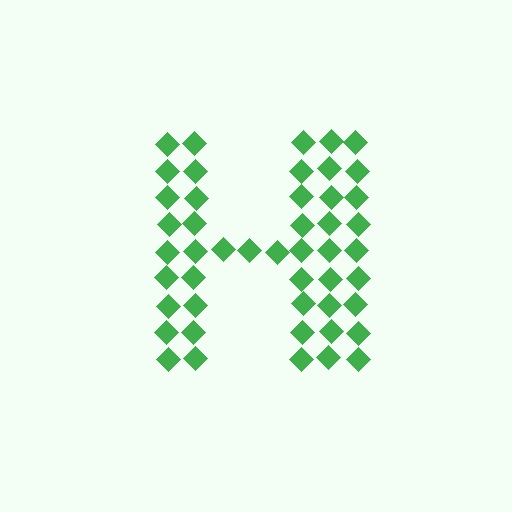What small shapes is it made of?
It is made of small diamonds.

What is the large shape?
The large shape is the letter H.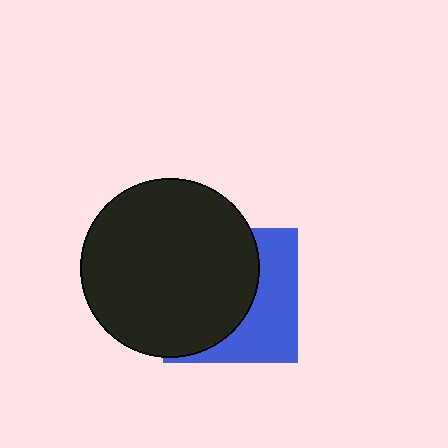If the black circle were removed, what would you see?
You would see the complete blue square.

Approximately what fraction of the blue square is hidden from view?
Roughly 59% of the blue square is hidden behind the black circle.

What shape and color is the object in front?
The object in front is a black circle.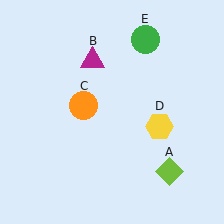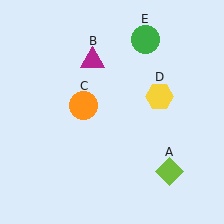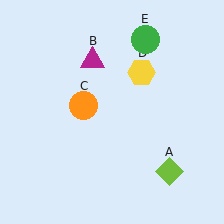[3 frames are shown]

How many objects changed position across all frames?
1 object changed position: yellow hexagon (object D).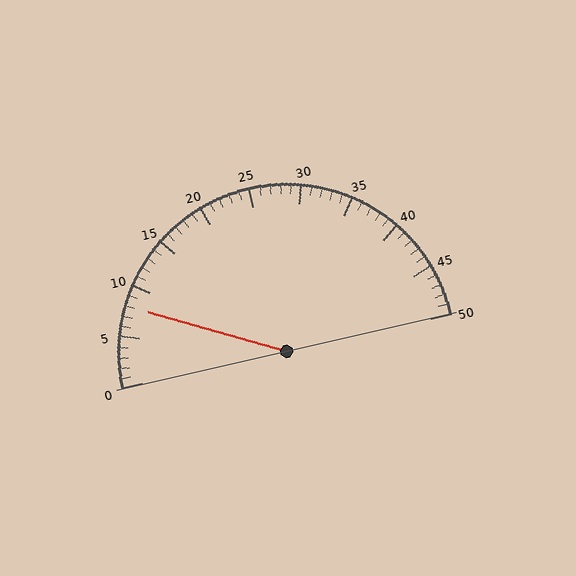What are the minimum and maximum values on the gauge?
The gauge ranges from 0 to 50.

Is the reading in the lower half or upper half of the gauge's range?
The reading is in the lower half of the range (0 to 50).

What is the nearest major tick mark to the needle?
The nearest major tick mark is 10.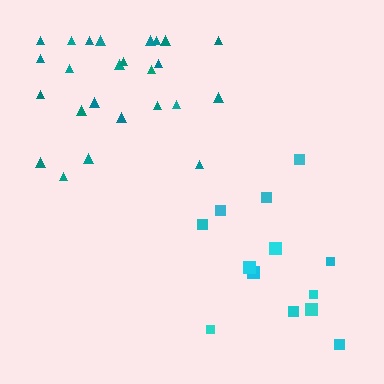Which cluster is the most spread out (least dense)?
Cyan.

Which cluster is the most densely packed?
Teal.